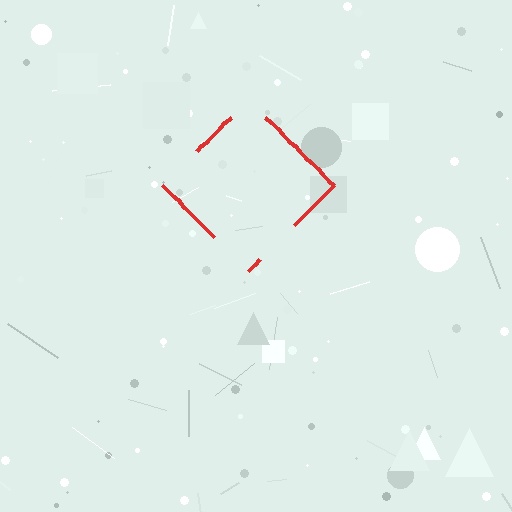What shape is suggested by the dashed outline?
The dashed outline suggests a diamond.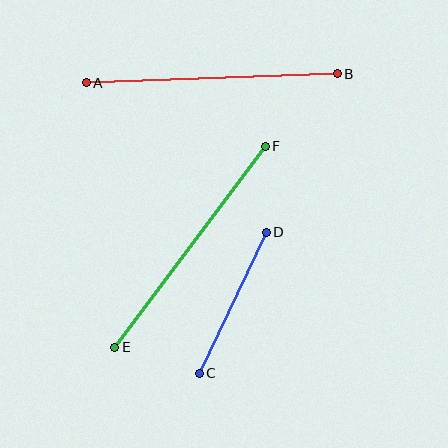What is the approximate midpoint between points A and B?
The midpoint is at approximately (212, 78) pixels.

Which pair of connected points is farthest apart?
Points A and B are farthest apart.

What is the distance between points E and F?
The distance is approximately 251 pixels.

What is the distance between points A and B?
The distance is approximately 251 pixels.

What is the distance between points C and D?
The distance is approximately 156 pixels.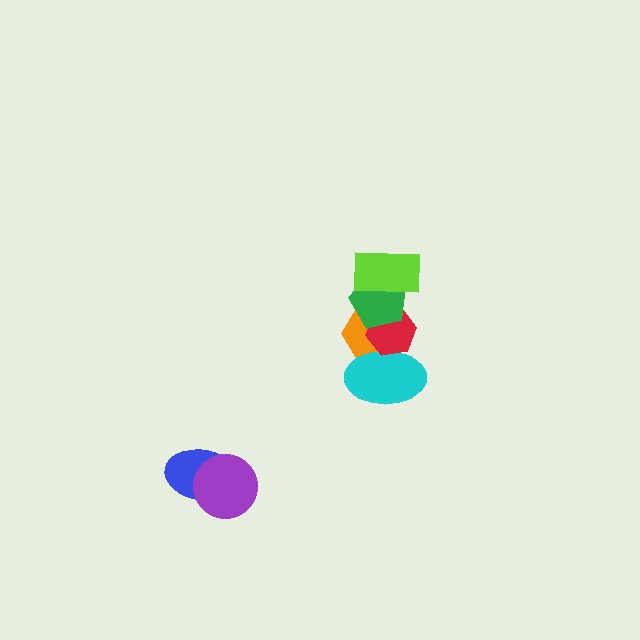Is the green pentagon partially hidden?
Yes, it is partially covered by another shape.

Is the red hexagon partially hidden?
Yes, it is partially covered by another shape.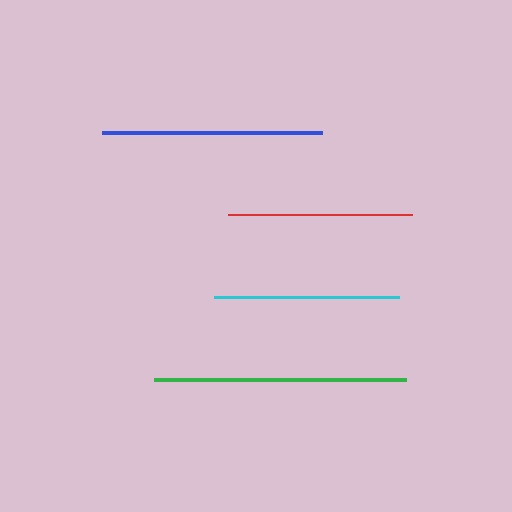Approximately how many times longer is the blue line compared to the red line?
The blue line is approximately 1.2 times the length of the red line.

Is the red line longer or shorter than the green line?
The green line is longer than the red line.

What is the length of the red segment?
The red segment is approximately 184 pixels long.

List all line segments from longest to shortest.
From longest to shortest: green, blue, cyan, red.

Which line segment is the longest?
The green line is the longest at approximately 252 pixels.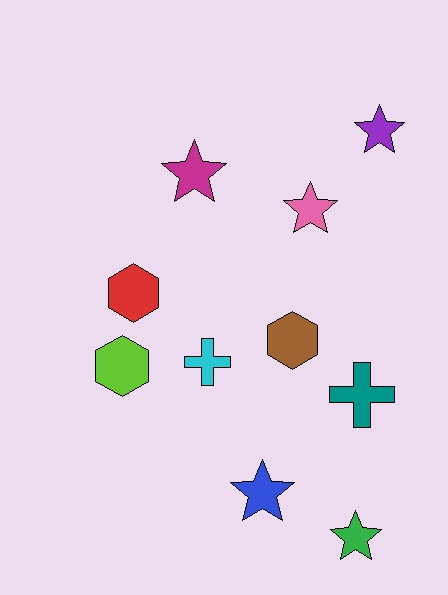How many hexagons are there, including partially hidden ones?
There are 3 hexagons.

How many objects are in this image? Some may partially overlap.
There are 10 objects.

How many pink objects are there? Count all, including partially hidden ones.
There is 1 pink object.